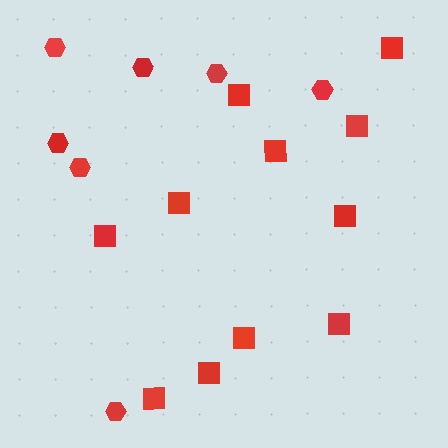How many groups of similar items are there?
There are 2 groups: one group of squares (11) and one group of hexagons (7).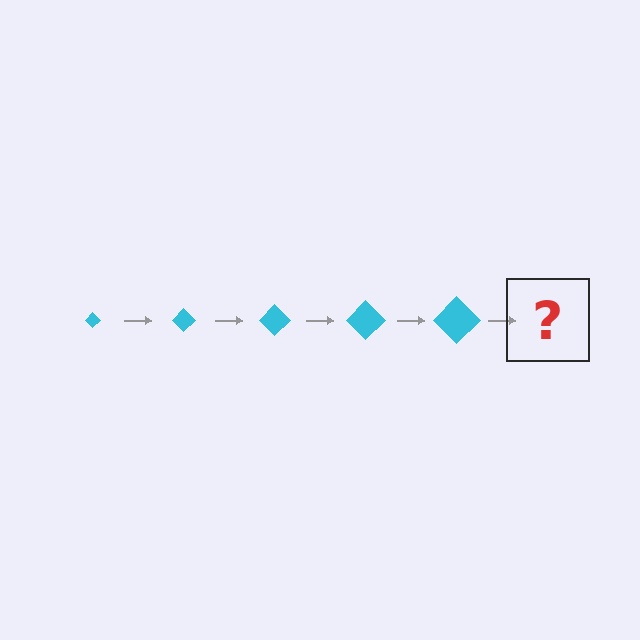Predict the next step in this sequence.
The next step is a cyan diamond, larger than the previous one.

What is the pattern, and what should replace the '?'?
The pattern is that the diamond gets progressively larger each step. The '?' should be a cyan diamond, larger than the previous one.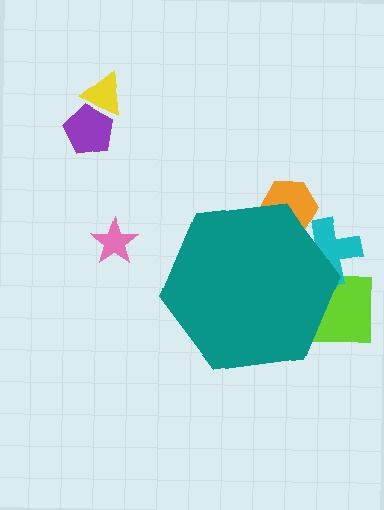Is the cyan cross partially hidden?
Yes, the cyan cross is partially hidden behind the teal hexagon.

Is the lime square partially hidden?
Yes, the lime square is partially hidden behind the teal hexagon.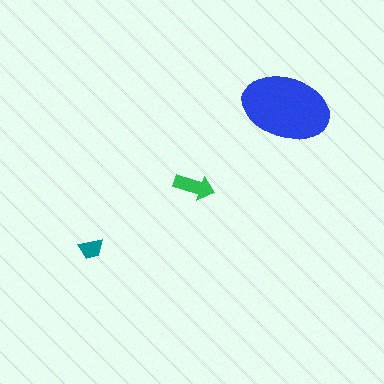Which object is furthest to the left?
The teal trapezoid is leftmost.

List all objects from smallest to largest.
The teal trapezoid, the green arrow, the blue ellipse.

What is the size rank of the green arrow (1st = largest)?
2nd.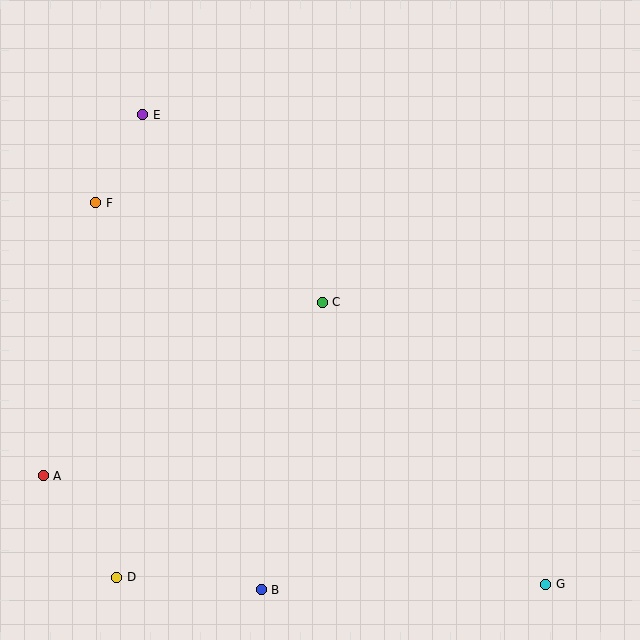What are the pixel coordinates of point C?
Point C is at (322, 302).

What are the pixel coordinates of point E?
Point E is at (143, 115).